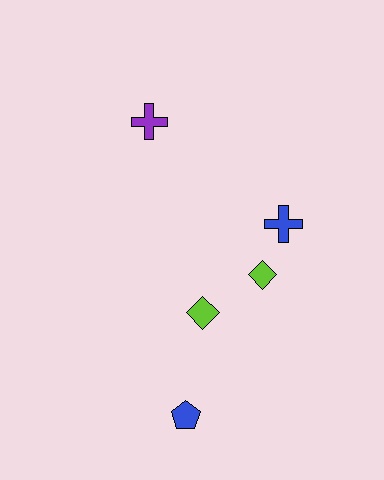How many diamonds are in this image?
There are 2 diamonds.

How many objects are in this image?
There are 5 objects.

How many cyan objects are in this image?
There are no cyan objects.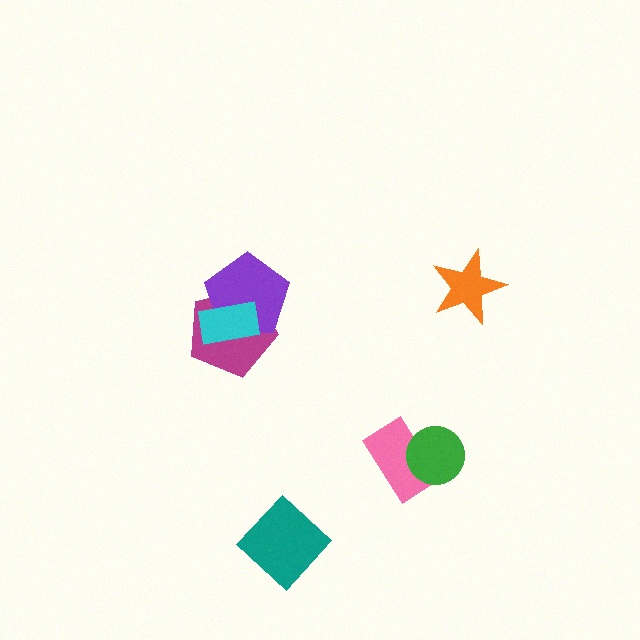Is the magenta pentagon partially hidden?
Yes, it is partially covered by another shape.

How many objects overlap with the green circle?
1 object overlaps with the green circle.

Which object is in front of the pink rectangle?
The green circle is in front of the pink rectangle.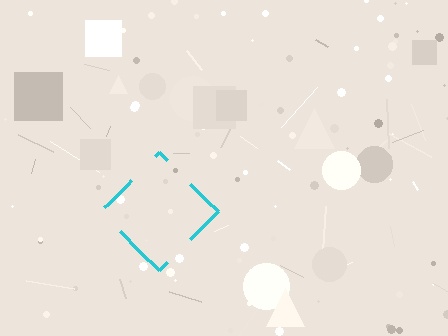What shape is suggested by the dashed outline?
The dashed outline suggests a diamond.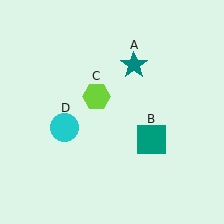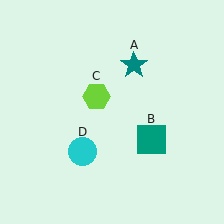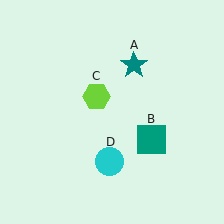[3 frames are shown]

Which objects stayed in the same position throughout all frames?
Teal star (object A) and teal square (object B) and lime hexagon (object C) remained stationary.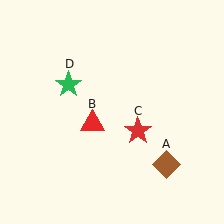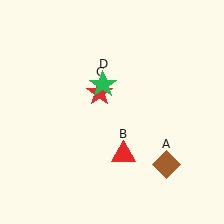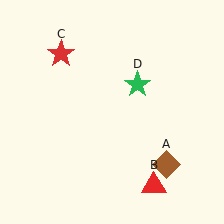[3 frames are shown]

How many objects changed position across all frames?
3 objects changed position: red triangle (object B), red star (object C), green star (object D).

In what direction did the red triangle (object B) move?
The red triangle (object B) moved down and to the right.